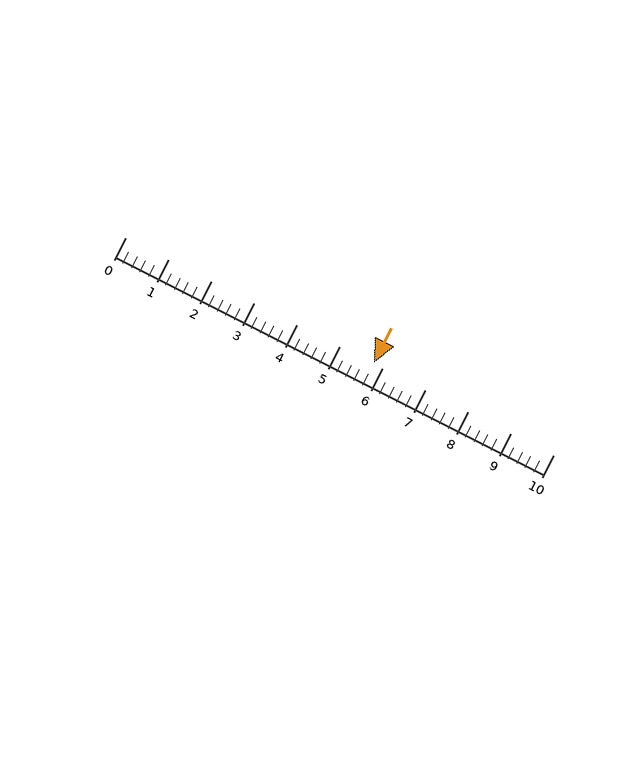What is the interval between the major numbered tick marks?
The major tick marks are spaced 1 units apart.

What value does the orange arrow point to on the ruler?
The orange arrow points to approximately 5.8.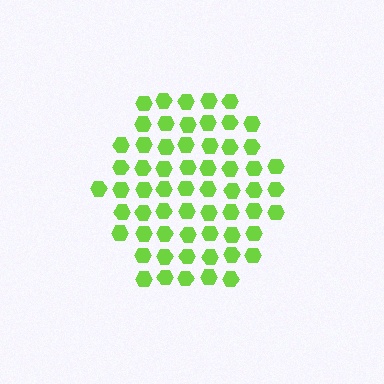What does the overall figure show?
The overall figure shows a hexagon.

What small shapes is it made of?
It is made of small hexagons.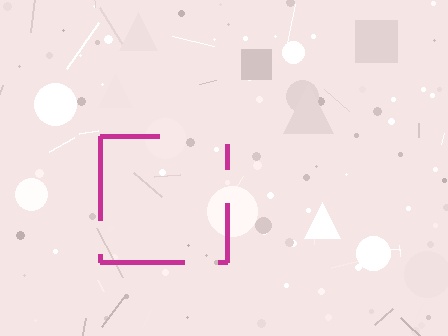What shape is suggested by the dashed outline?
The dashed outline suggests a square.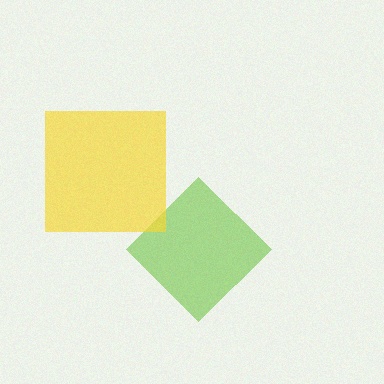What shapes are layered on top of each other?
The layered shapes are: a lime diamond, a yellow square.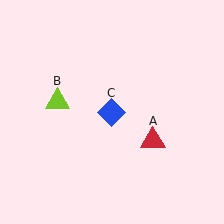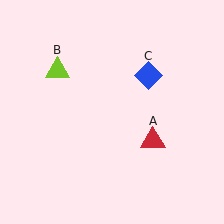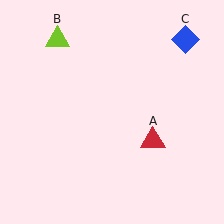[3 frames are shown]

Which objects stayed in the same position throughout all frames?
Red triangle (object A) remained stationary.